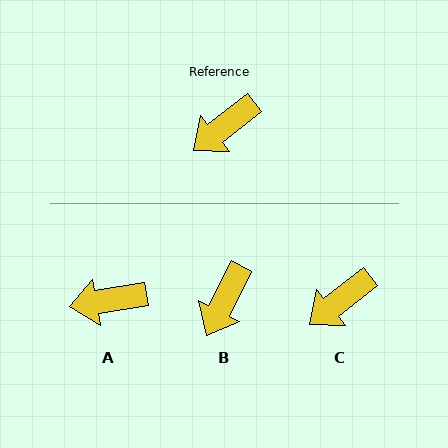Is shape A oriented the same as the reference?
No, it is off by about 29 degrees.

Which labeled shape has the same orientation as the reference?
C.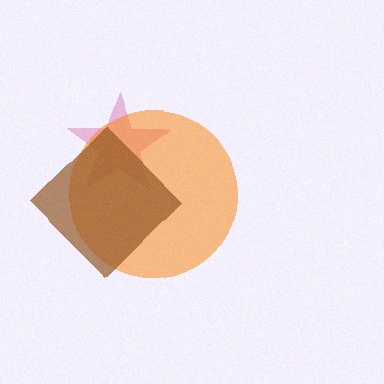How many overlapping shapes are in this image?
There are 3 overlapping shapes in the image.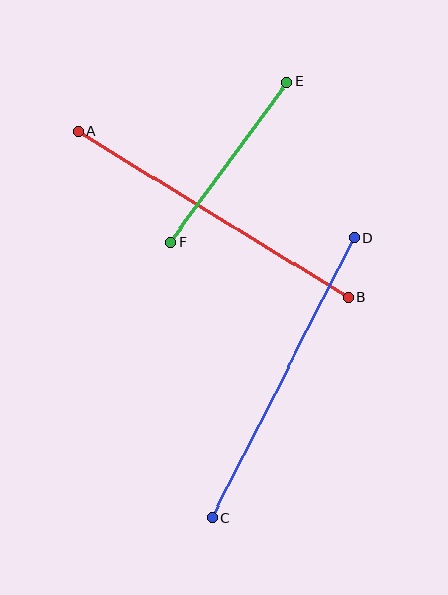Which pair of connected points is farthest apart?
Points A and B are farthest apart.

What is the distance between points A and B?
The distance is approximately 317 pixels.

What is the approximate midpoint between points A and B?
The midpoint is at approximately (213, 214) pixels.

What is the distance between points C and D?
The distance is approximately 314 pixels.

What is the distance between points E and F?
The distance is approximately 199 pixels.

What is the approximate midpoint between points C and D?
The midpoint is at approximately (283, 378) pixels.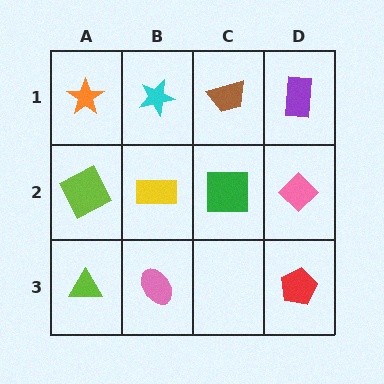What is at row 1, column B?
A cyan star.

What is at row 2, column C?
A green square.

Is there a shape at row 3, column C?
No, that cell is empty.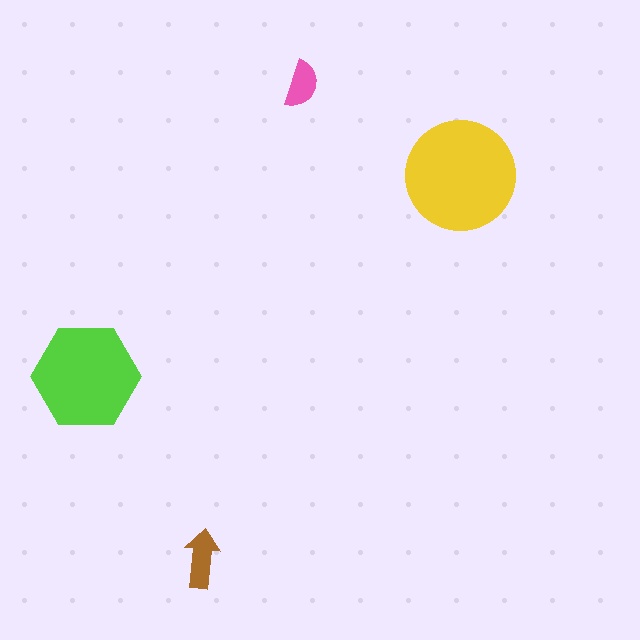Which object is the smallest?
The pink semicircle.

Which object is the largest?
The yellow circle.